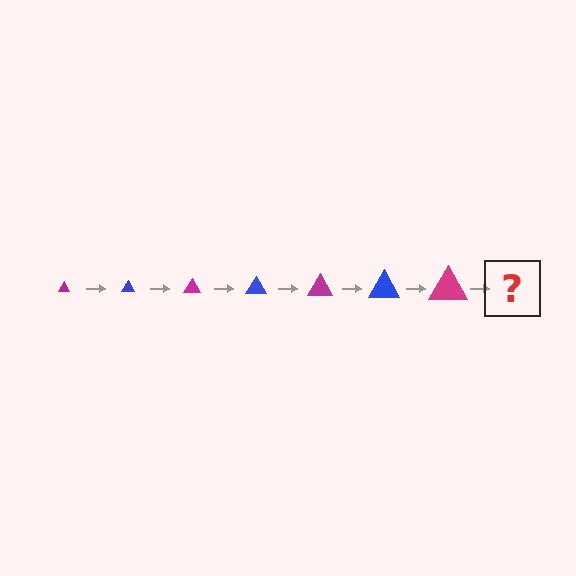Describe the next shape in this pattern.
It should be a blue triangle, larger than the previous one.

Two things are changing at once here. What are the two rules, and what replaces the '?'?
The two rules are that the triangle grows larger each step and the color cycles through magenta and blue. The '?' should be a blue triangle, larger than the previous one.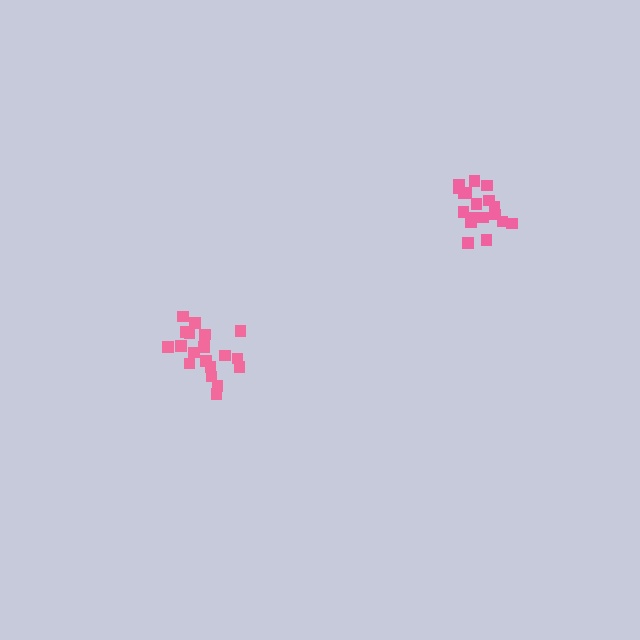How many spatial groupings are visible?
There are 2 spatial groupings.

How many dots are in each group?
Group 1: 20 dots, Group 2: 18 dots (38 total).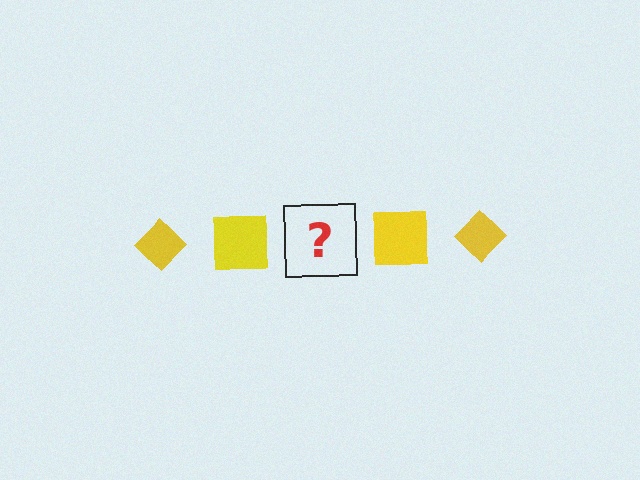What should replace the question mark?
The question mark should be replaced with a yellow diamond.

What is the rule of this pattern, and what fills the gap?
The rule is that the pattern cycles through diamond, square shapes in yellow. The gap should be filled with a yellow diamond.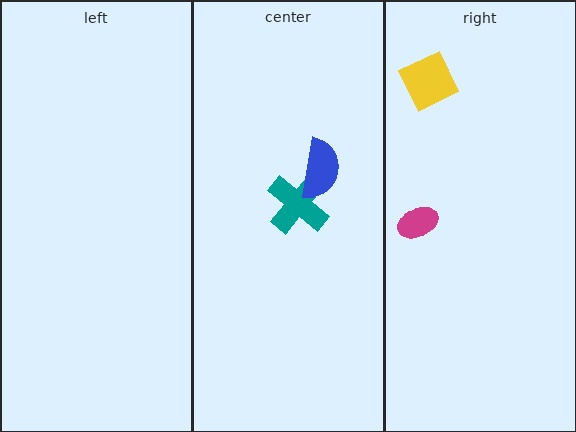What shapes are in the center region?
The teal cross, the blue semicircle.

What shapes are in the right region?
The yellow diamond, the magenta ellipse.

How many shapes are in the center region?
2.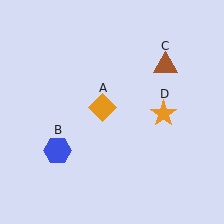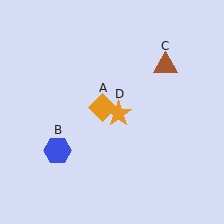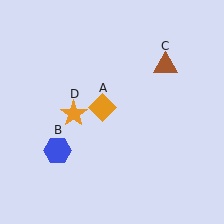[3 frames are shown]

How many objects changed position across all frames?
1 object changed position: orange star (object D).